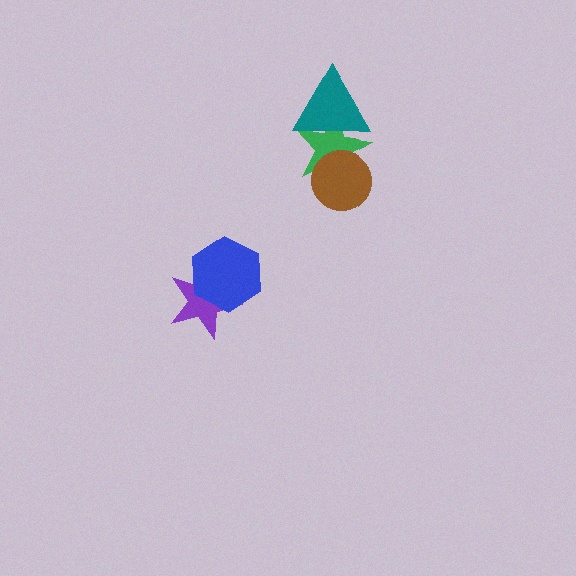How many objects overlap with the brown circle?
1 object overlaps with the brown circle.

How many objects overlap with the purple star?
1 object overlaps with the purple star.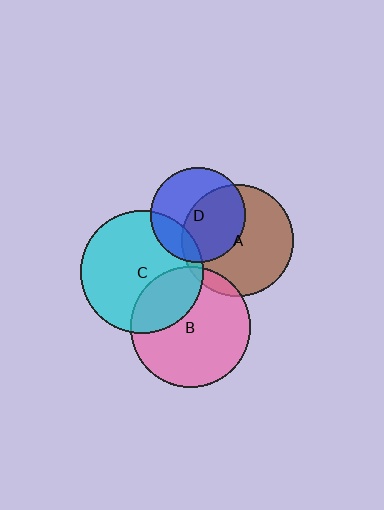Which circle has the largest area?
Circle C (cyan).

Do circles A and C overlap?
Yes.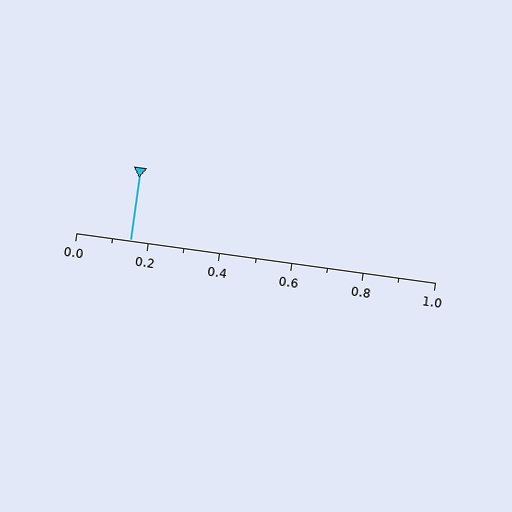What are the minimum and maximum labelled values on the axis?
The axis runs from 0.0 to 1.0.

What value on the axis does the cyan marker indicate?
The marker indicates approximately 0.15.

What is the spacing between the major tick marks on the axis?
The major ticks are spaced 0.2 apart.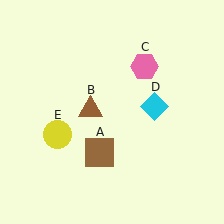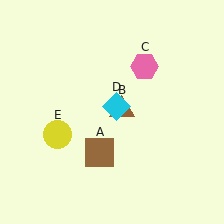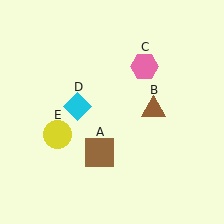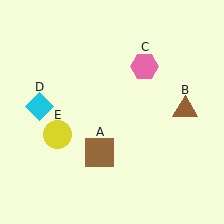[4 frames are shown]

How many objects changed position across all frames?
2 objects changed position: brown triangle (object B), cyan diamond (object D).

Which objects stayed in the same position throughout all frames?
Brown square (object A) and pink hexagon (object C) and yellow circle (object E) remained stationary.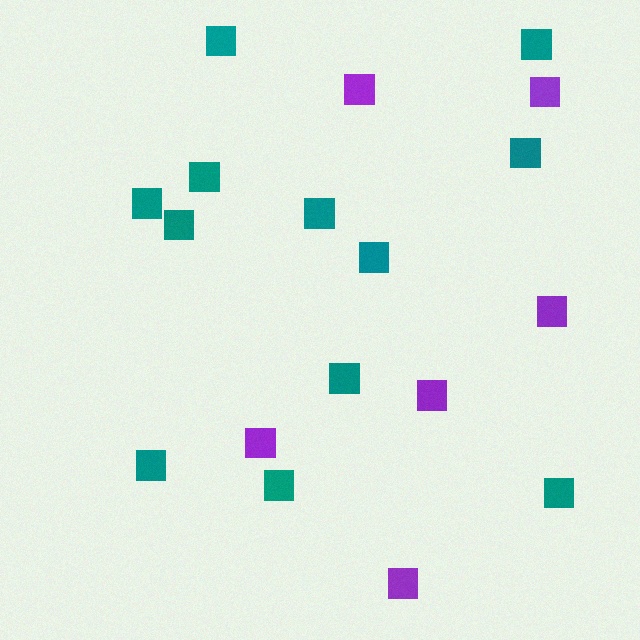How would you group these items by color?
There are 2 groups: one group of teal squares (12) and one group of purple squares (6).